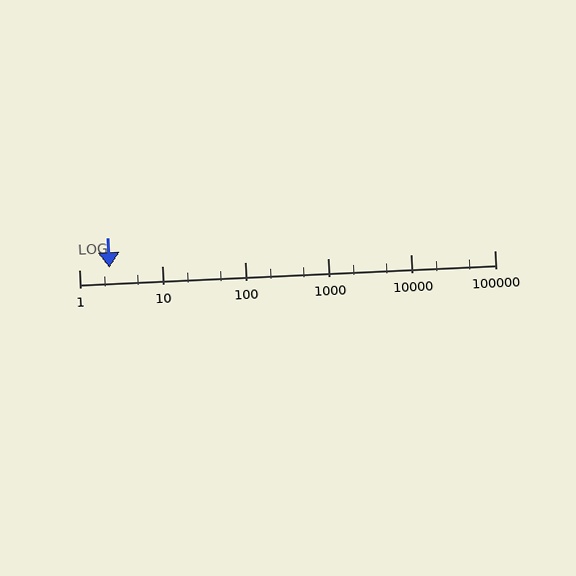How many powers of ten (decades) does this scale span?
The scale spans 5 decades, from 1 to 100000.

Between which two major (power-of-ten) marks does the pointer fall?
The pointer is between 1 and 10.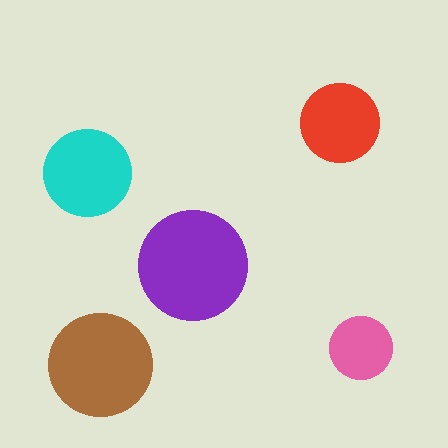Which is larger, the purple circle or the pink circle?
The purple one.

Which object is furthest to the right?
The pink circle is rightmost.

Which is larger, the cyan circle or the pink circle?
The cyan one.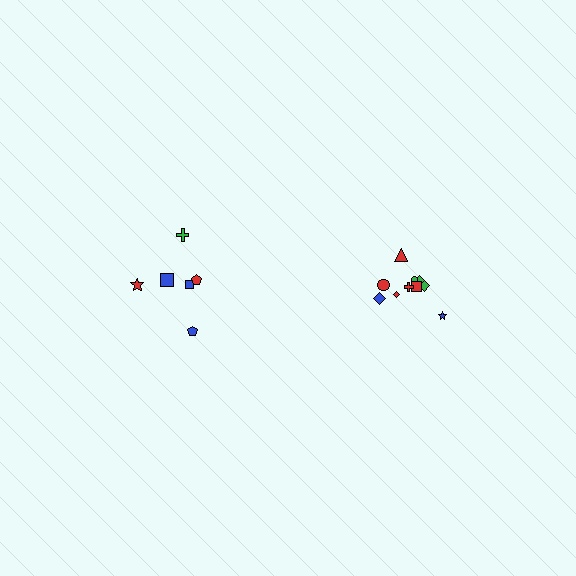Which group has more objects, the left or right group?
The right group.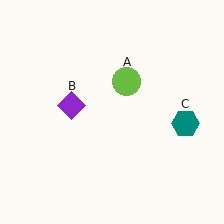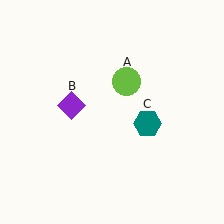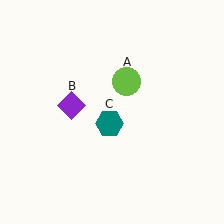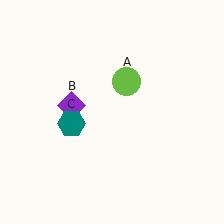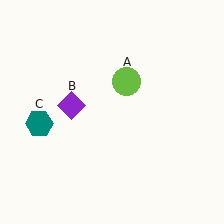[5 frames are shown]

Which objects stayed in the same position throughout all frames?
Lime circle (object A) and purple diamond (object B) remained stationary.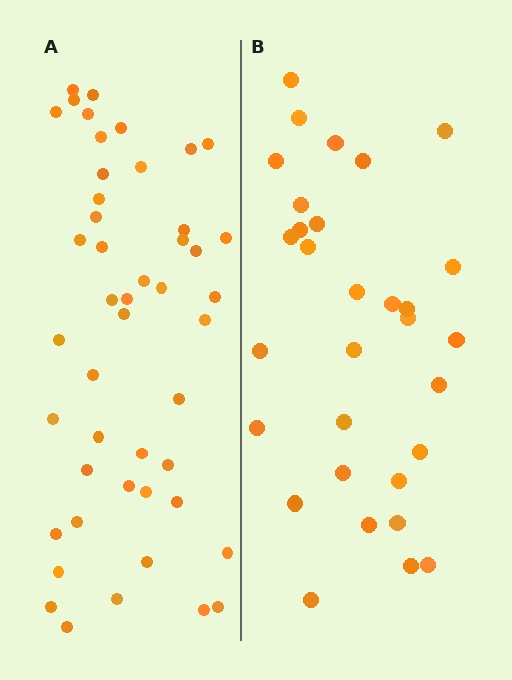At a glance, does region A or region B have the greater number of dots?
Region A (the left region) has more dots.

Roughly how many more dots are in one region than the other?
Region A has approximately 15 more dots than region B.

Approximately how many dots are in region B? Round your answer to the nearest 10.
About 30 dots. (The exact count is 31, which rounds to 30.)